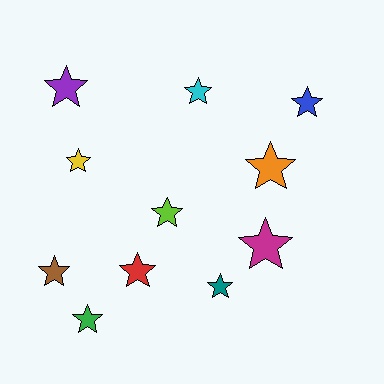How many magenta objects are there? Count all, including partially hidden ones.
There is 1 magenta object.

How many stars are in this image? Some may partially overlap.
There are 11 stars.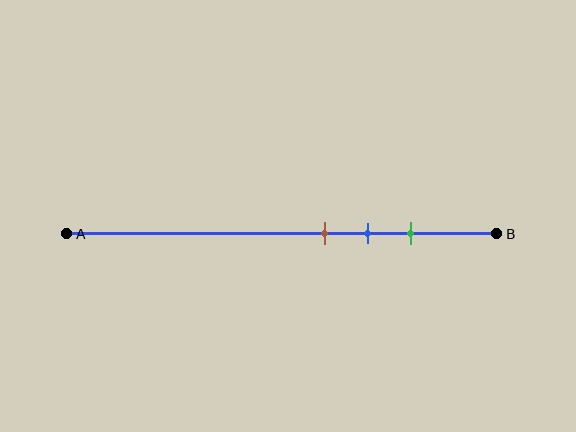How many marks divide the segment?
There are 3 marks dividing the segment.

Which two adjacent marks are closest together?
The brown and blue marks are the closest adjacent pair.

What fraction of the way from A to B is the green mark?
The green mark is approximately 80% (0.8) of the way from A to B.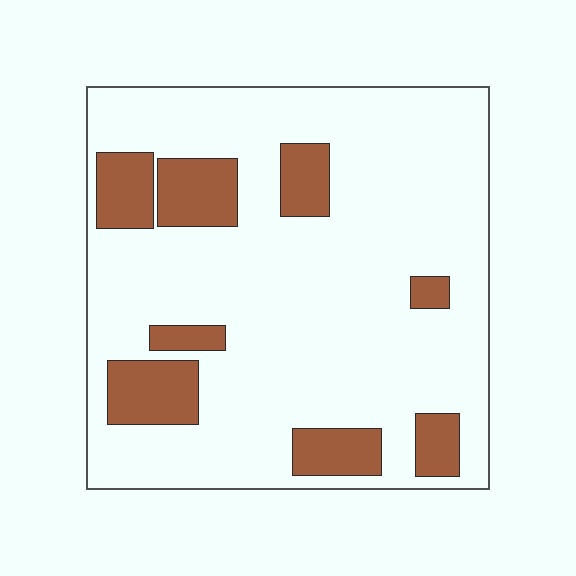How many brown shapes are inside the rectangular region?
8.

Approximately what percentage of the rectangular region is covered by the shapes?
Approximately 20%.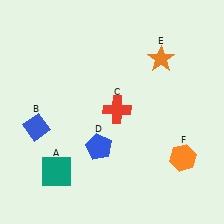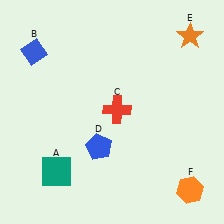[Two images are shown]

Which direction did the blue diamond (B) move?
The blue diamond (B) moved up.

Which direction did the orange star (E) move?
The orange star (E) moved right.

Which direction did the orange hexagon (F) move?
The orange hexagon (F) moved down.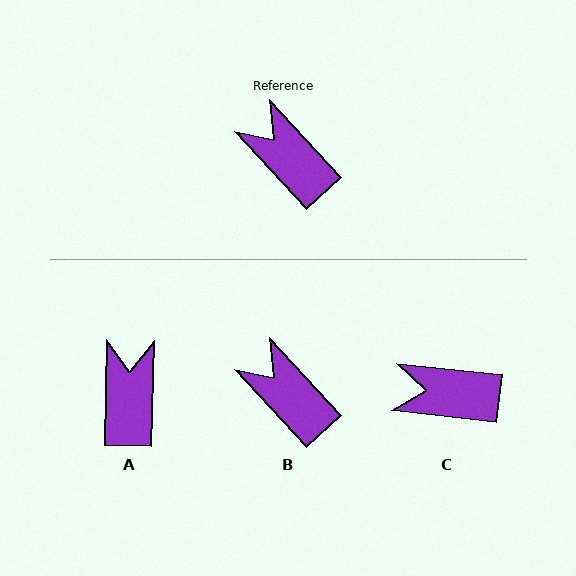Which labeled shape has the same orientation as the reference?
B.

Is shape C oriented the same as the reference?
No, it is off by about 41 degrees.